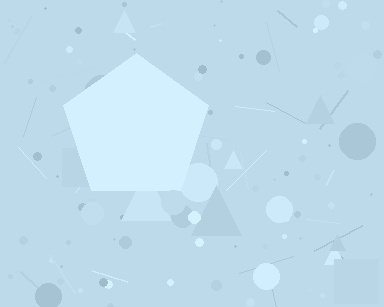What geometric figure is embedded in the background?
A pentagon is embedded in the background.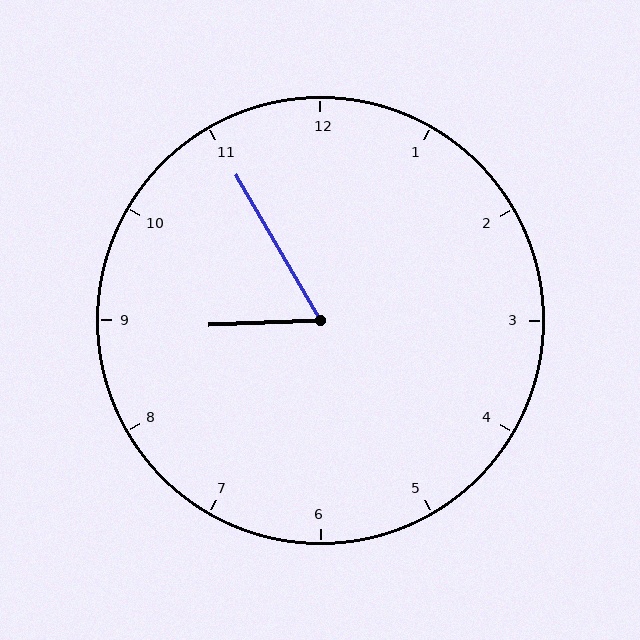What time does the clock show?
8:55.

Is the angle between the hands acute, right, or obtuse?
It is acute.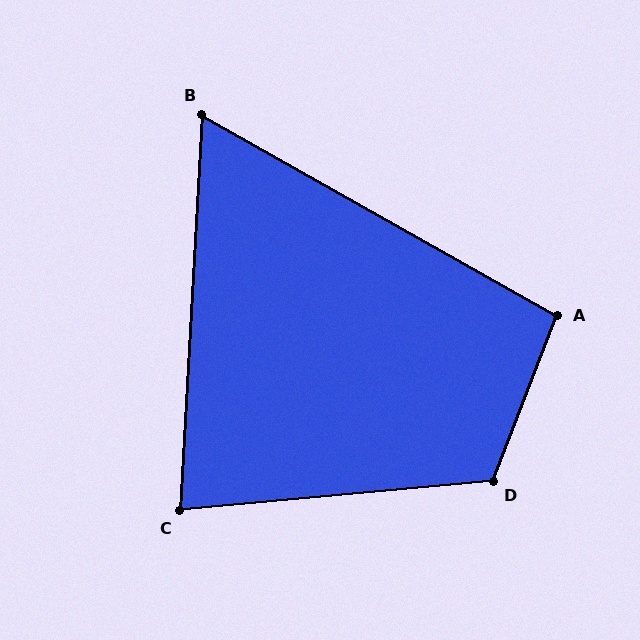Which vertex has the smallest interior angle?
B, at approximately 64 degrees.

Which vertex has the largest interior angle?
D, at approximately 116 degrees.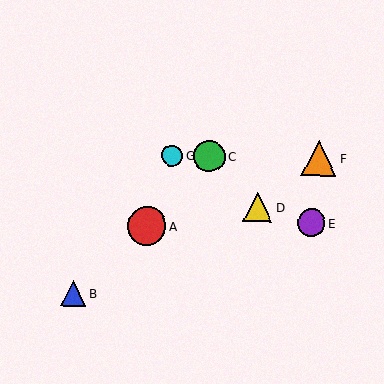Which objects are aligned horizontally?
Objects C, F, G are aligned horizontally.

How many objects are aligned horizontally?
3 objects (C, F, G) are aligned horizontally.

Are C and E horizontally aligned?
No, C is at y≈156 and E is at y≈223.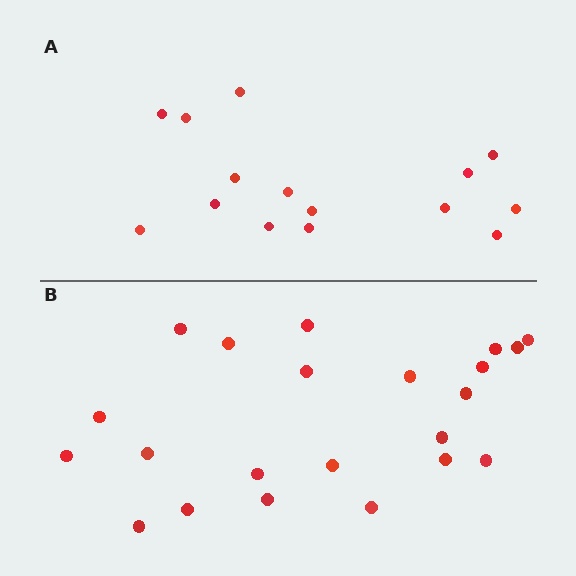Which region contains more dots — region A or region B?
Region B (the bottom region) has more dots.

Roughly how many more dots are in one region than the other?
Region B has roughly 8 or so more dots than region A.